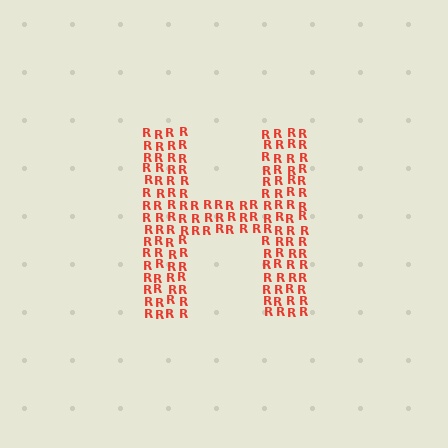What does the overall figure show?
The overall figure shows the letter H.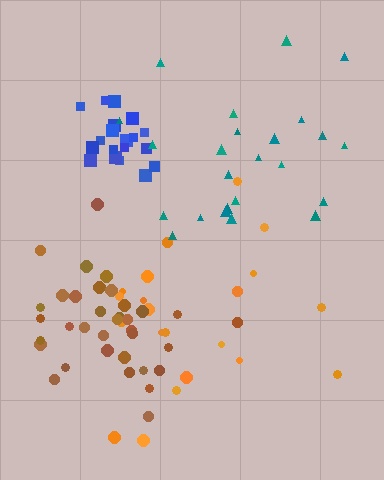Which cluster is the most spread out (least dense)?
Orange.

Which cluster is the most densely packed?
Blue.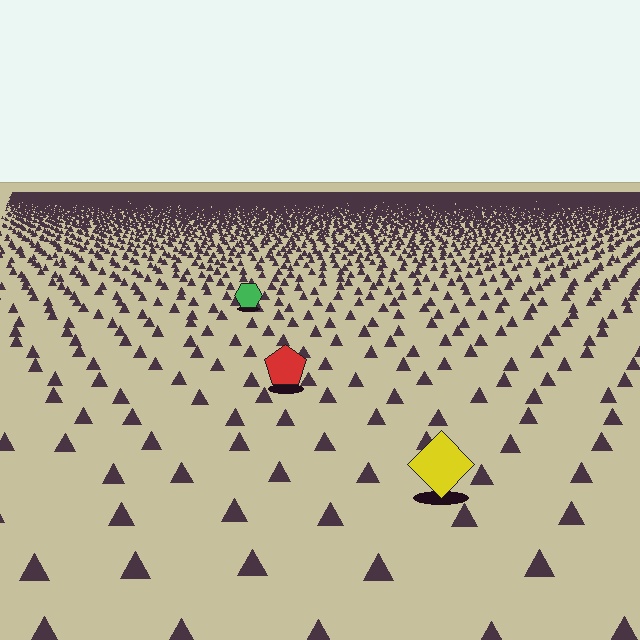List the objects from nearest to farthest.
From nearest to farthest: the yellow diamond, the red pentagon, the green hexagon.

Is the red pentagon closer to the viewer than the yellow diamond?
No. The yellow diamond is closer — you can tell from the texture gradient: the ground texture is coarser near it.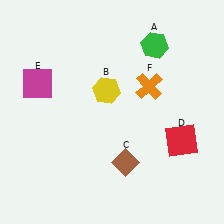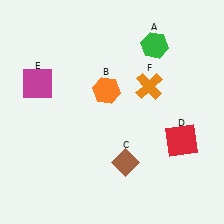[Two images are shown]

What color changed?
The hexagon (B) changed from yellow in Image 1 to orange in Image 2.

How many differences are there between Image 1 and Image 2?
There is 1 difference between the two images.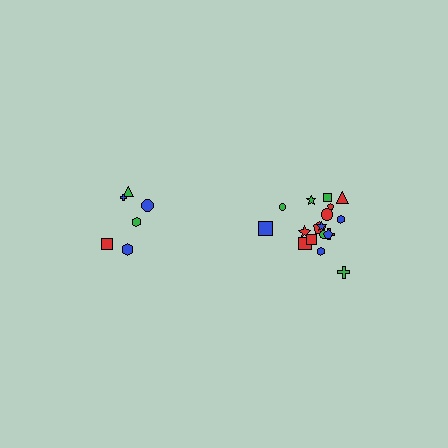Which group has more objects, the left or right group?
The right group.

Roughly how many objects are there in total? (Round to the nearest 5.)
Roughly 25 objects in total.